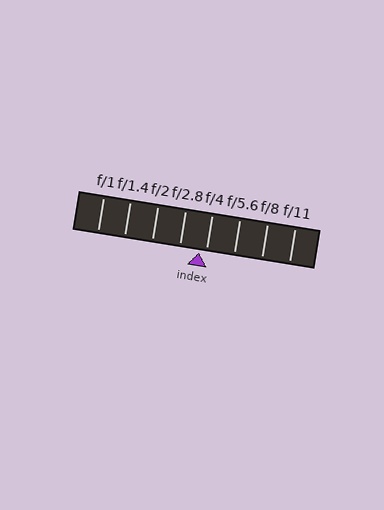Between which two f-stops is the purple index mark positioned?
The index mark is between f/2.8 and f/4.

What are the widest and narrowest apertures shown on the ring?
The widest aperture shown is f/1 and the narrowest is f/11.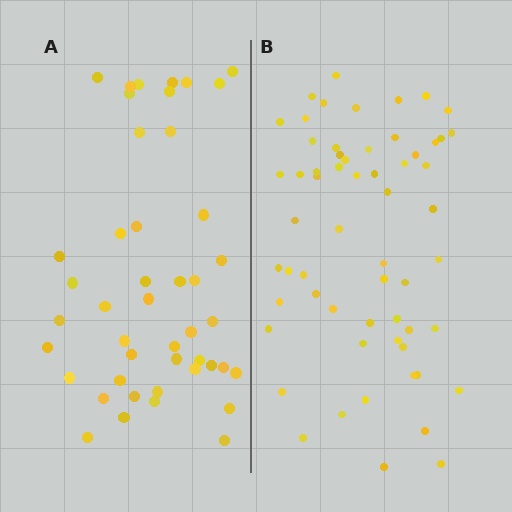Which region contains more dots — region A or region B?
Region B (the right region) has more dots.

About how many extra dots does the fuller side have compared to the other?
Region B has approximately 15 more dots than region A.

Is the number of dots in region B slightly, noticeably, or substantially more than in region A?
Region B has noticeably more, but not dramatically so. The ratio is roughly 1.3 to 1.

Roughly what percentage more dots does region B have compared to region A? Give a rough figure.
About 35% more.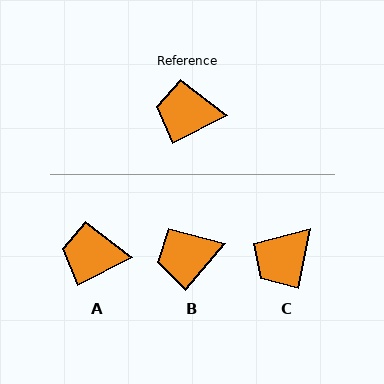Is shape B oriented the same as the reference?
No, it is off by about 23 degrees.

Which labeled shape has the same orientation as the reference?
A.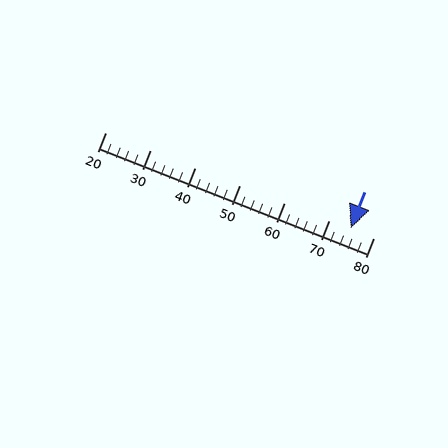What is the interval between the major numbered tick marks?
The major tick marks are spaced 10 units apart.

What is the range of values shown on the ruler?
The ruler shows values from 20 to 80.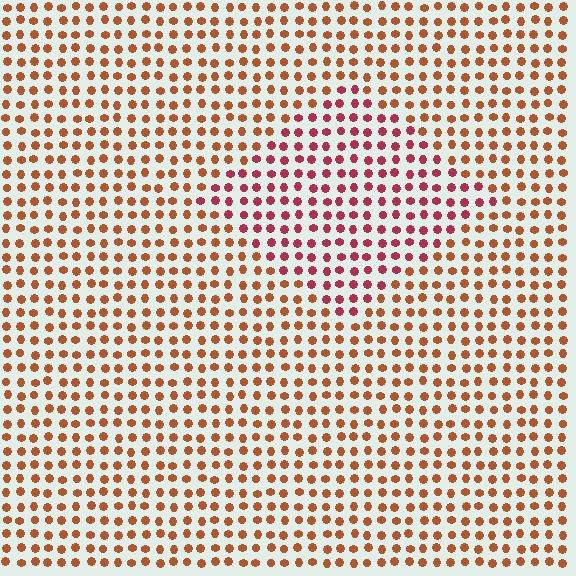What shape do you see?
I see a diamond.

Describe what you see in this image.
The image is filled with small brown elements in a uniform arrangement. A diamond-shaped region is visible where the elements are tinted to a slightly different hue, forming a subtle color boundary.